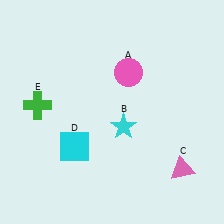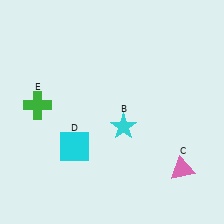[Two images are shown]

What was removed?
The pink circle (A) was removed in Image 2.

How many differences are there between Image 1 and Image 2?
There is 1 difference between the two images.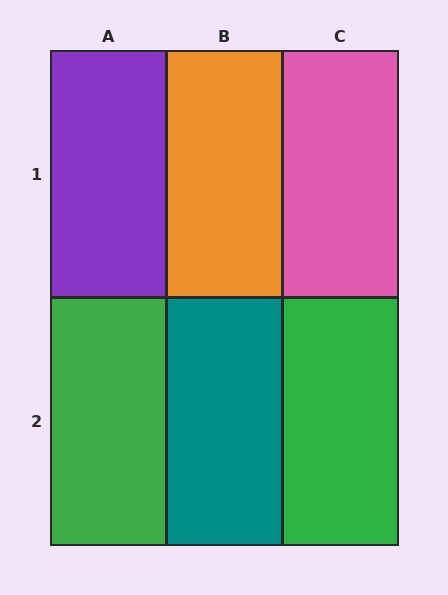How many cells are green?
2 cells are green.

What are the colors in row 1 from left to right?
Purple, orange, pink.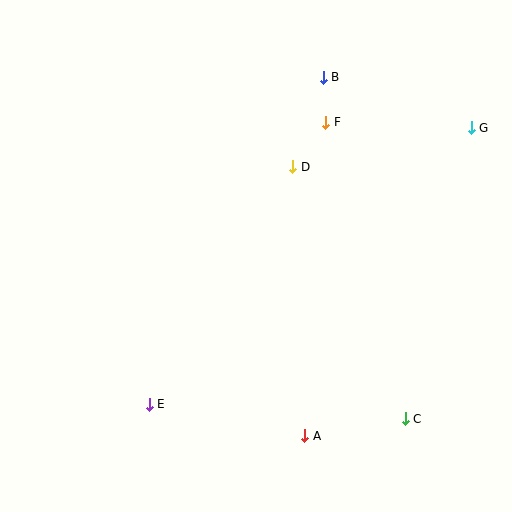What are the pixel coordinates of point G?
Point G is at (471, 128).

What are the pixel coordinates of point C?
Point C is at (405, 419).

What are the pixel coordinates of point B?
Point B is at (323, 77).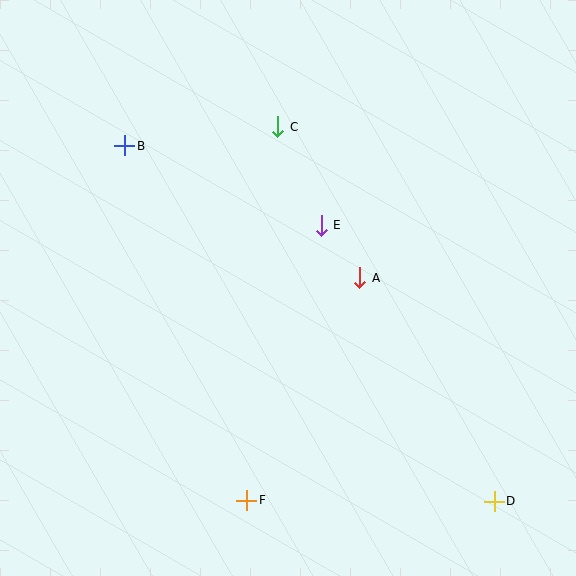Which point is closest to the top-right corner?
Point C is closest to the top-right corner.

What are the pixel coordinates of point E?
Point E is at (321, 225).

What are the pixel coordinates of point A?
Point A is at (360, 278).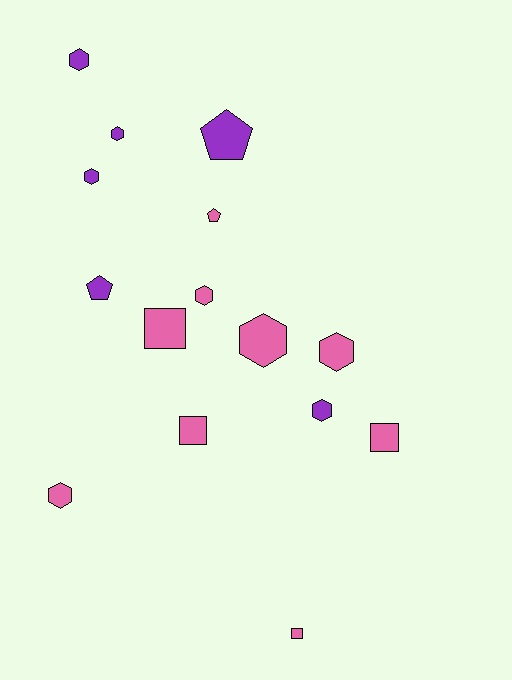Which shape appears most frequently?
Hexagon, with 8 objects.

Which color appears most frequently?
Pink, with 9 objects.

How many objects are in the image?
There are 15 objects.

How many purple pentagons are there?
There are 2 purple pentagons.